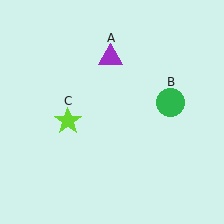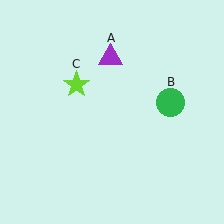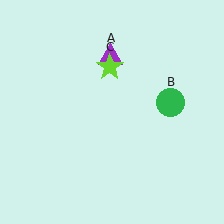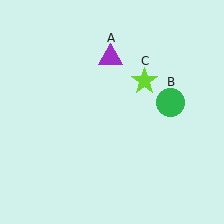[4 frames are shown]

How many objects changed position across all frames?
1 object changed position: lime star (object C).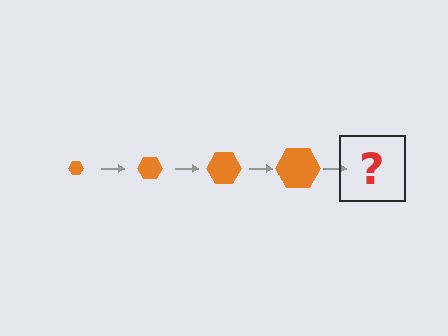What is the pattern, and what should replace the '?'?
The pattern is that the hexagon gets progressively larger each step. The '?' should be an orange hexagon, larger than the previous one.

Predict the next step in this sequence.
The next step is an orange hexagon, larger than the previous one.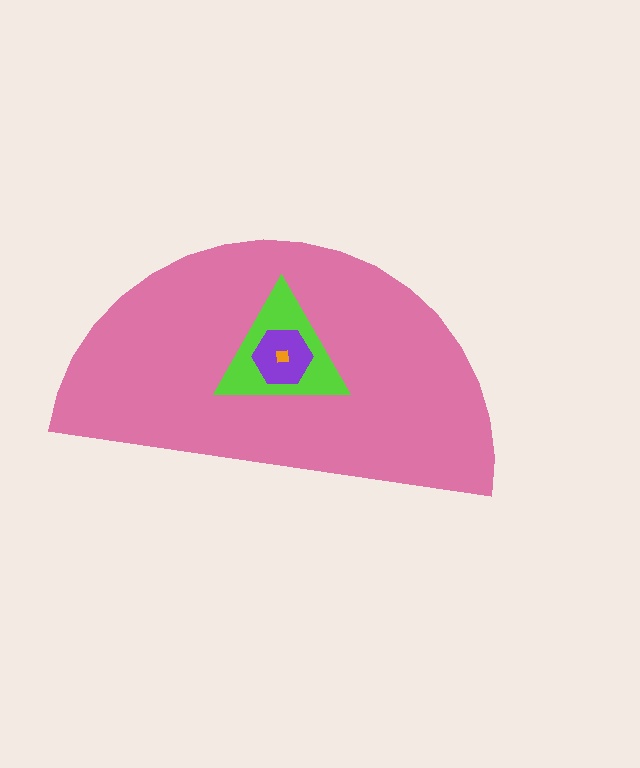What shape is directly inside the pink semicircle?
The lime triangle.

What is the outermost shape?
The pink semicircle.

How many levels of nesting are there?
4.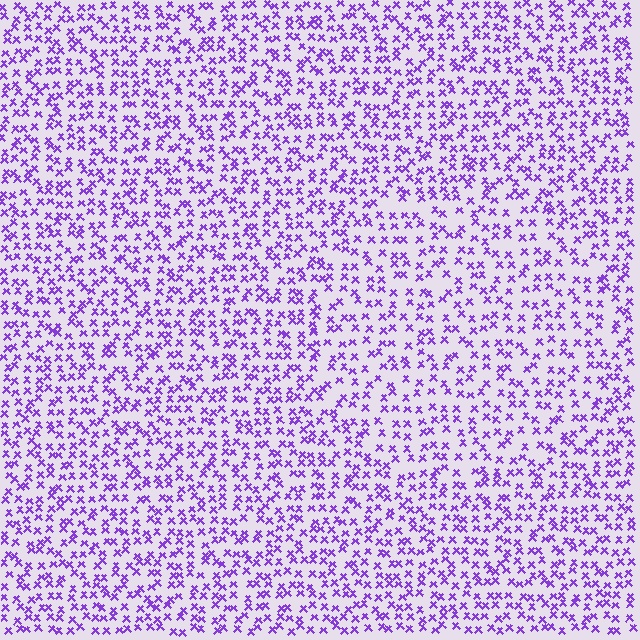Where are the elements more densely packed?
The elements are more densely packed outside the circle boundary.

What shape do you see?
I see a circle.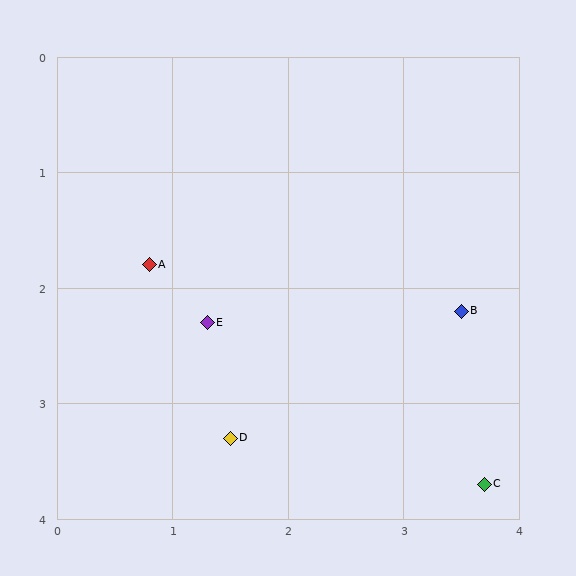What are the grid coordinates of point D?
Point D is at approximately (1.5, 3.3).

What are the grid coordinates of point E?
Point E is at approximately (1.3, 2.3).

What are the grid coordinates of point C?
Point C is at approximately (3.7, 3.7).